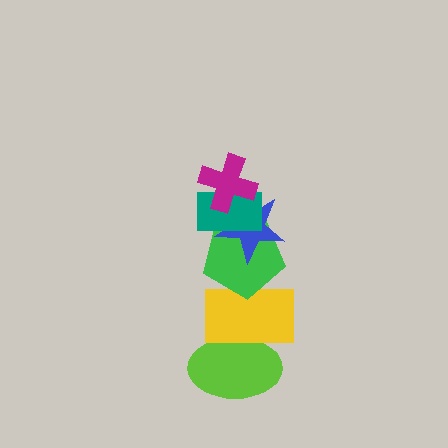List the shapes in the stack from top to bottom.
From top to bottom: the magenta cross, the teal rectangle, the blue star, the green pentagon, the yellow rectangle, the lime ellipse.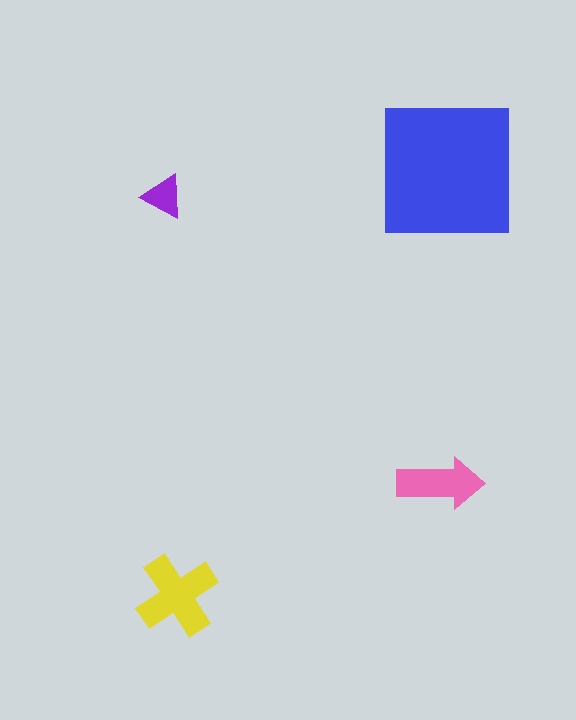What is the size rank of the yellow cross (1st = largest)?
2nd.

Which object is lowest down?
The yellow cross is bottommost.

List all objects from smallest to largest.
The purple triangle, the pink arrow, the yellow cross, the blue square.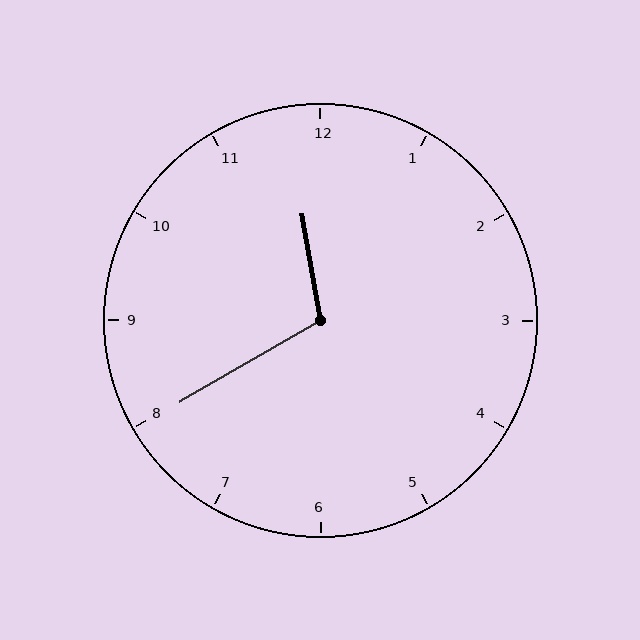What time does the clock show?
11:40.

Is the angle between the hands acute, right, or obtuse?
It is obtuse.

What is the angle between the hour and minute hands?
Approximately 110 degrees.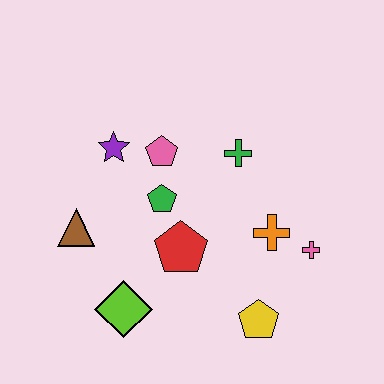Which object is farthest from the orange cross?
The brown triangle is farthest from the orange cross.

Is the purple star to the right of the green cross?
No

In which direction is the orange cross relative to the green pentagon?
The orange cross is to the right of the green pentagon.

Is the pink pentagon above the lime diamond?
Yes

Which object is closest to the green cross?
The pink pentagon is closest to the green cross.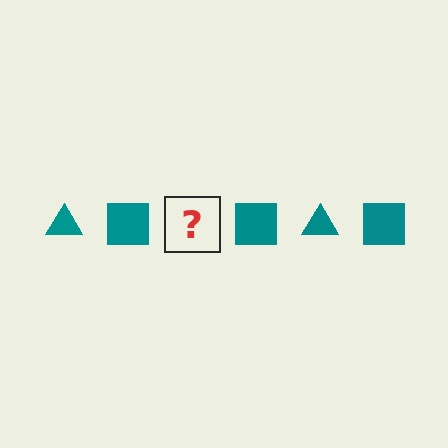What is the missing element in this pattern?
The missing element is a teal triangle.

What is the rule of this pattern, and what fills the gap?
The rule is that the pattern cycles through triangle, square shapes in teal. The gap should be filled with a teal triangle.